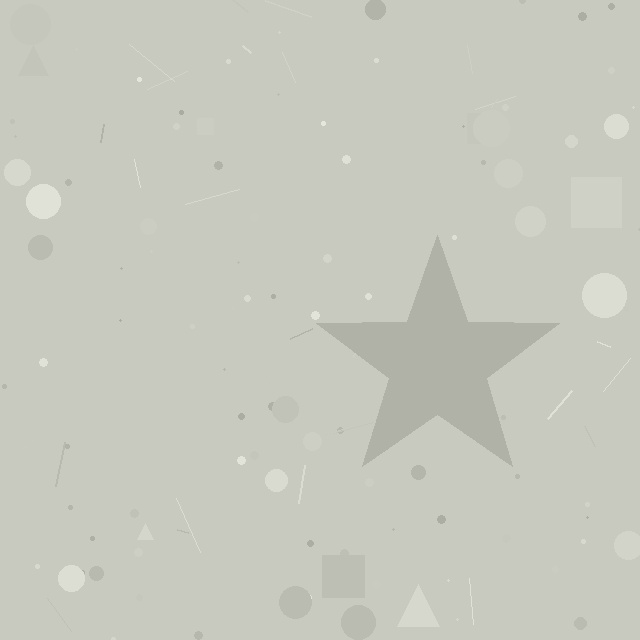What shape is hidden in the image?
A star is hidden in the image.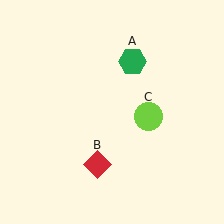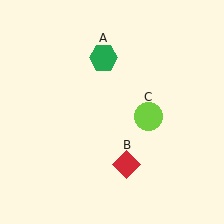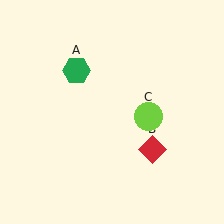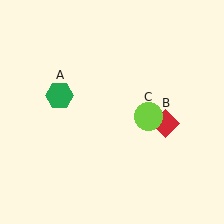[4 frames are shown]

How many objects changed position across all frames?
2 objects changed position: green hexagon (object A), red diamond (object B).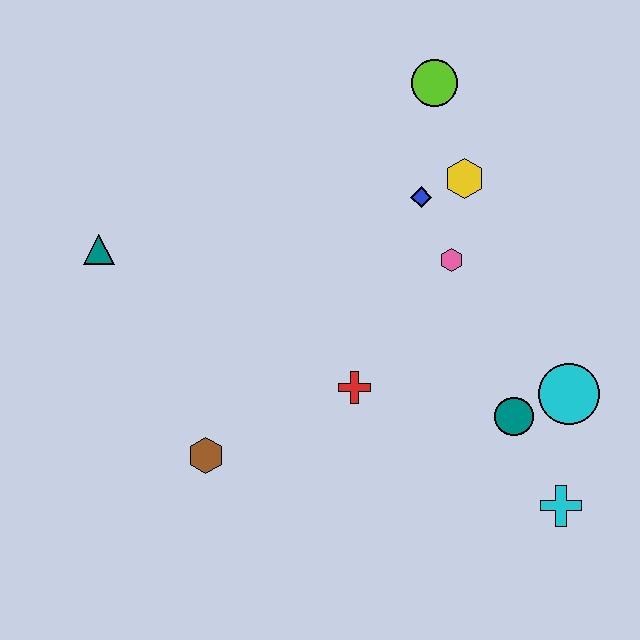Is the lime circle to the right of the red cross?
Yes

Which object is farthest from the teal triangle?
The cyan cross is farthest from the teal triangle.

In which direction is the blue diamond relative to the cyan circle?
The blue diamond is above the cyan circle.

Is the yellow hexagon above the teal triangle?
Yes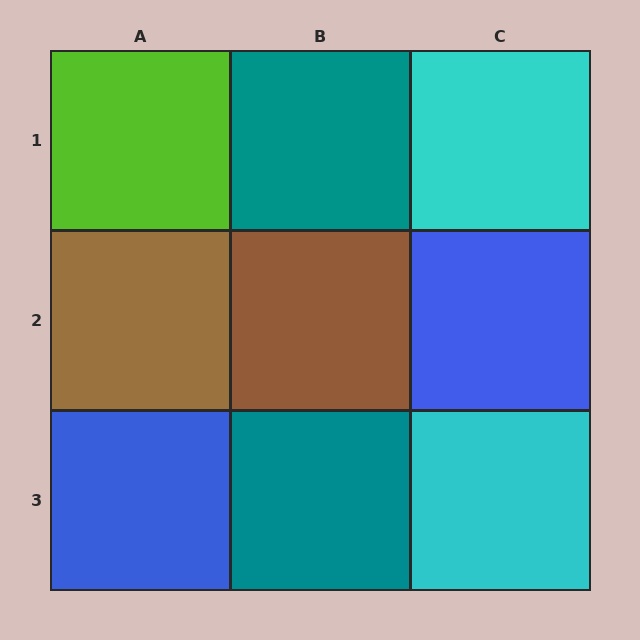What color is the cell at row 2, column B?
Brown.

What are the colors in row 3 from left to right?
Blue, teal, cyan.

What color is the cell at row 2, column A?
Brown.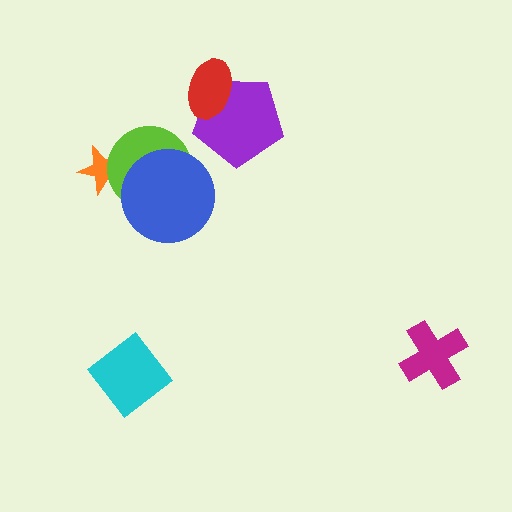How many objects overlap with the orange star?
1 object overlaps with the orange star.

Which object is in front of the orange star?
The lime circle is in front of the orange star.